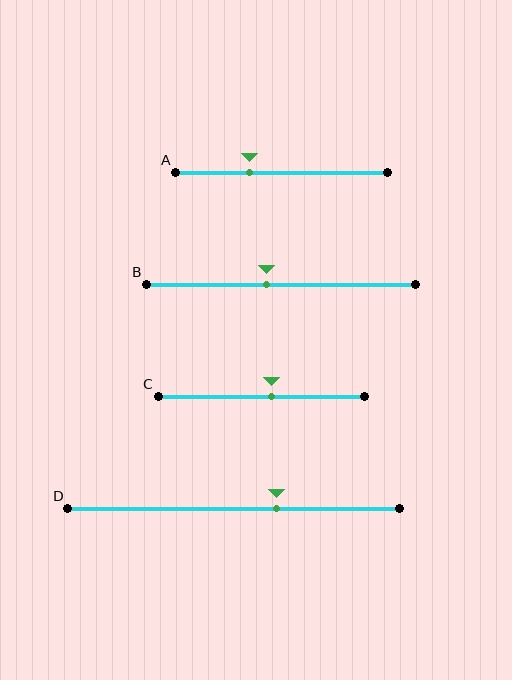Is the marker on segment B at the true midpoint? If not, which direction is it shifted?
No, the marker on segment B is shifted to the left by about 5% of the segment length.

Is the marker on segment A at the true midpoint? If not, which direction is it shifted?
No, the marker on segment A is shifted to the left by about 15% of the segment length.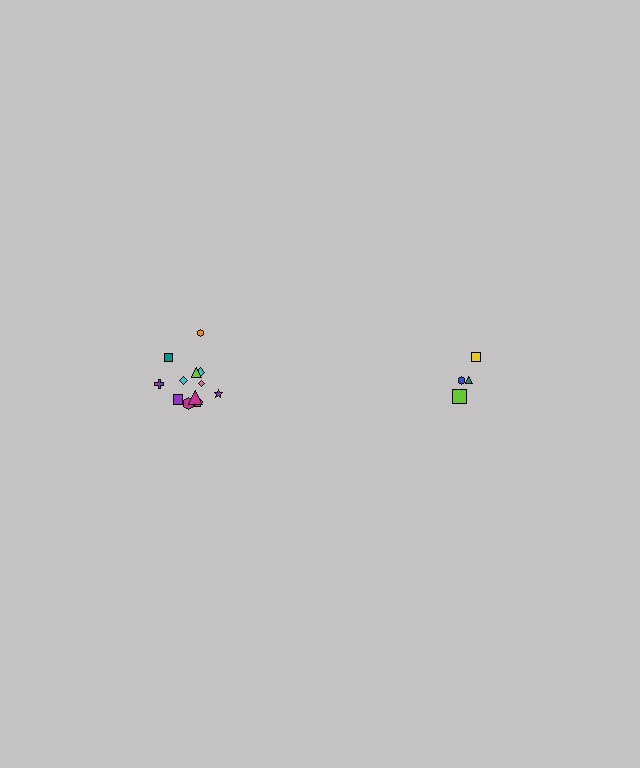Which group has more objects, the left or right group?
The left group.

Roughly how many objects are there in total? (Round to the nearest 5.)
Roughly 15 objects in total.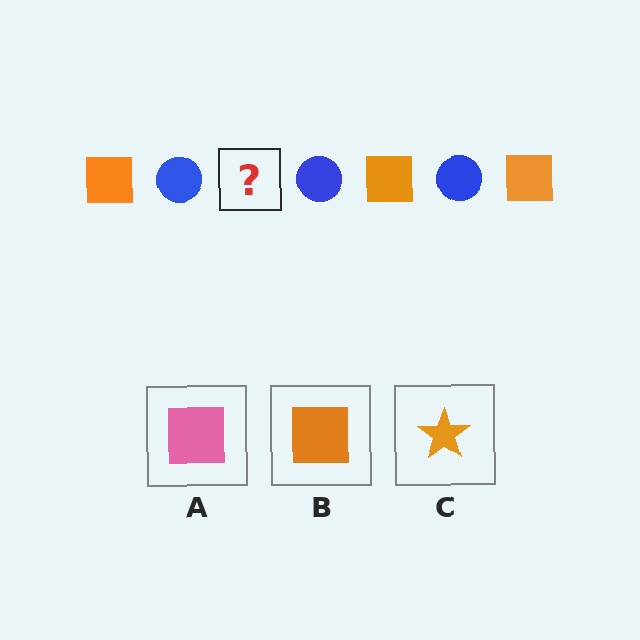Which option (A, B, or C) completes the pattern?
B.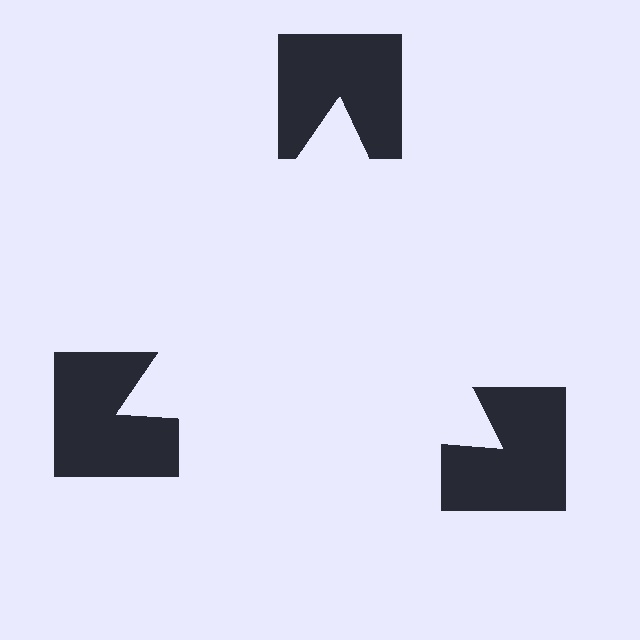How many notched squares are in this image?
There are 3 — one at each vertex of the illusory triangle.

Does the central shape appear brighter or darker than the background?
It typically appears slightly brighter than the background, even though no actual brightness change is drawn.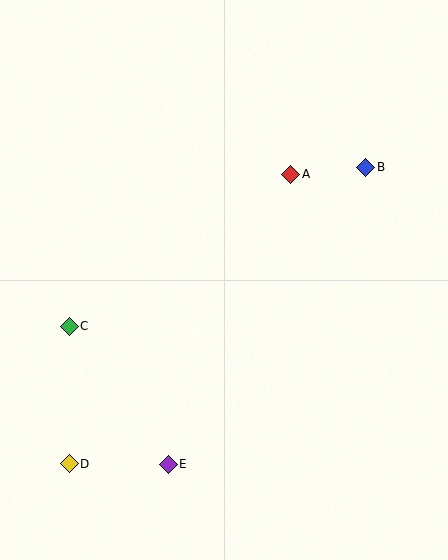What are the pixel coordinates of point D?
Point D is at (69, 464).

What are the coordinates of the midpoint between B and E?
The midpoint between B and E is at (267, 316).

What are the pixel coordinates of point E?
Point E is at (168, 464).